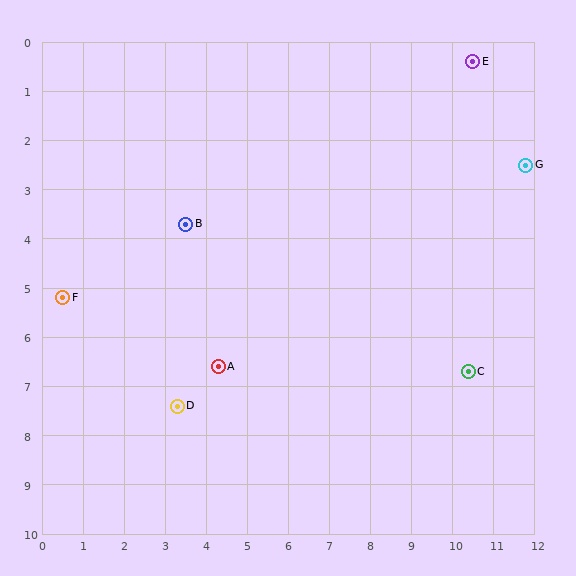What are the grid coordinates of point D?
Point D is at approximately (3.3, 7.4).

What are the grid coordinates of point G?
Point G is at approximately (11.8, 2.5).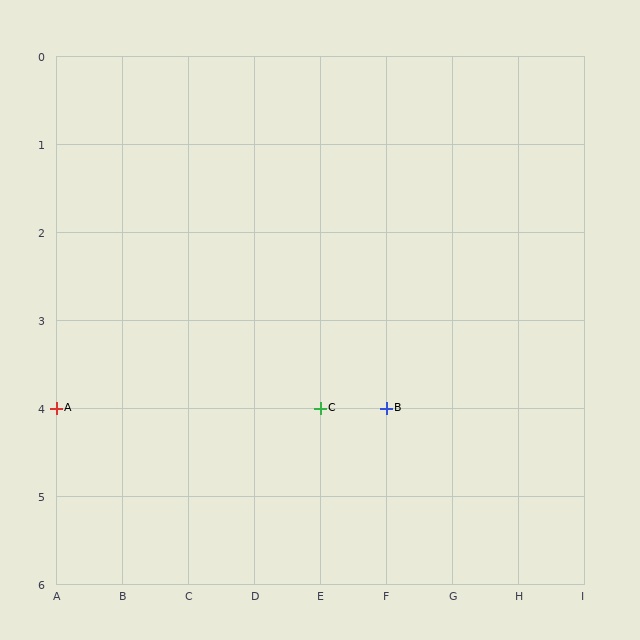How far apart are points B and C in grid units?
Points B and C are 1 column apart.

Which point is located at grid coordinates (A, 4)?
Point A is at (A, 4).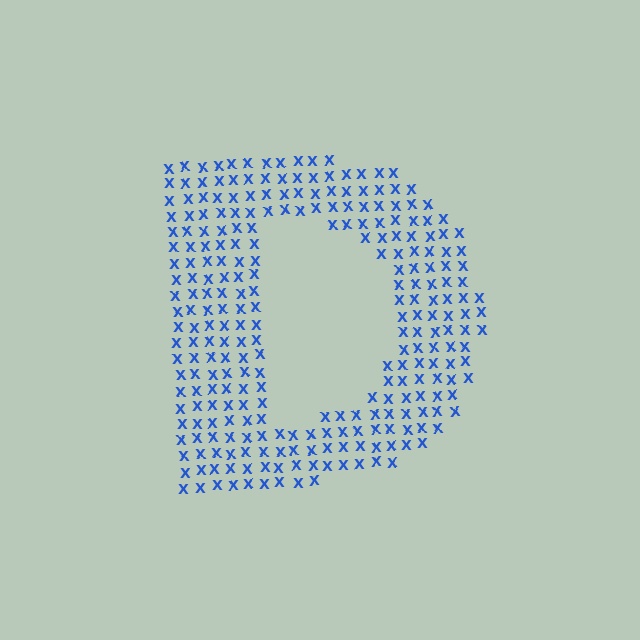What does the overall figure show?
The overall figure shows the letter D.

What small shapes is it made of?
It is made of small letter X's.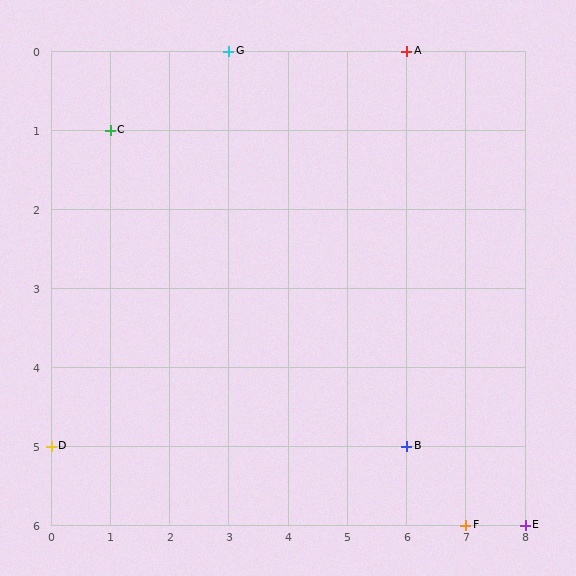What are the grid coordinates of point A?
Point A is at grid coordinates (6, 0).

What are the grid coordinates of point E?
Point E is at grid coordinates (8, 6).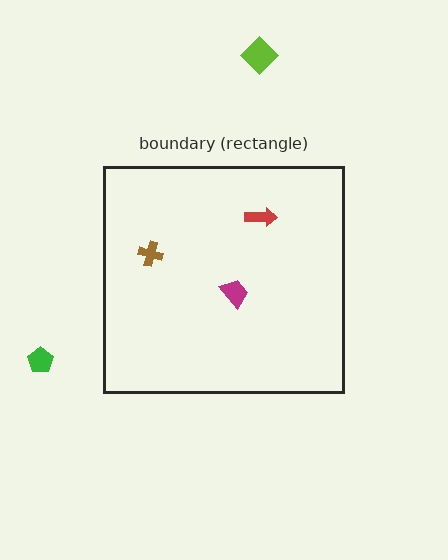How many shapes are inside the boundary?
3 inside, 2 outside.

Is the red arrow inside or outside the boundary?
Inside.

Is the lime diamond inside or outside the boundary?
Outside.